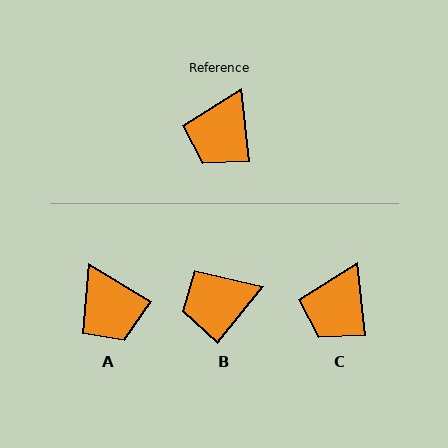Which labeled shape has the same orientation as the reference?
C.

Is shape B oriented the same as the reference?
No, it is off by about 45 degrees.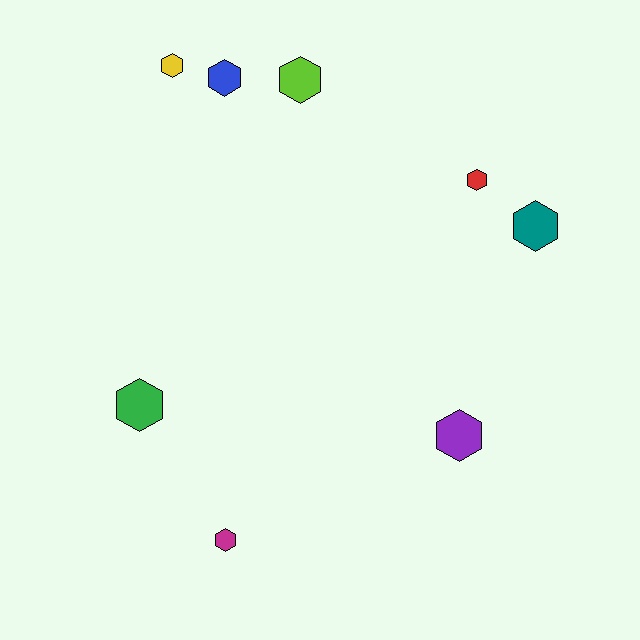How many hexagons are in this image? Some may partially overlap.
There are 8 hexagons.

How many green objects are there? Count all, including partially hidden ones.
There is 1 green object.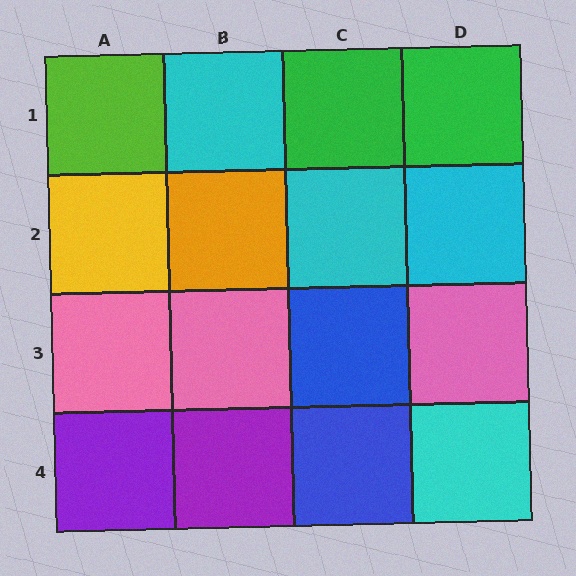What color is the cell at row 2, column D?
Cyan.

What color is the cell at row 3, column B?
Pink.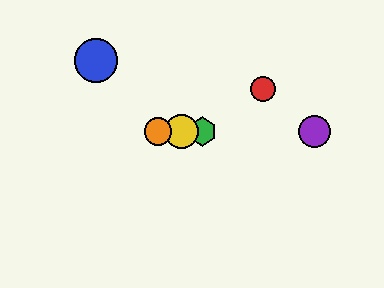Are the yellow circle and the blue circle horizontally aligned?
No, the yellow circle is at y≈131 and the blue circle is at y≈60.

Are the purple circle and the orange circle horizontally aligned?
Yes, both are at y≈131.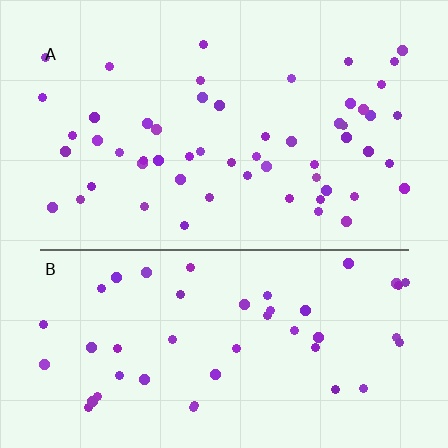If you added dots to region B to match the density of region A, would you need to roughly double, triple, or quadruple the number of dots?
Approximately double.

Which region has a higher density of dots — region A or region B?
A (the top).